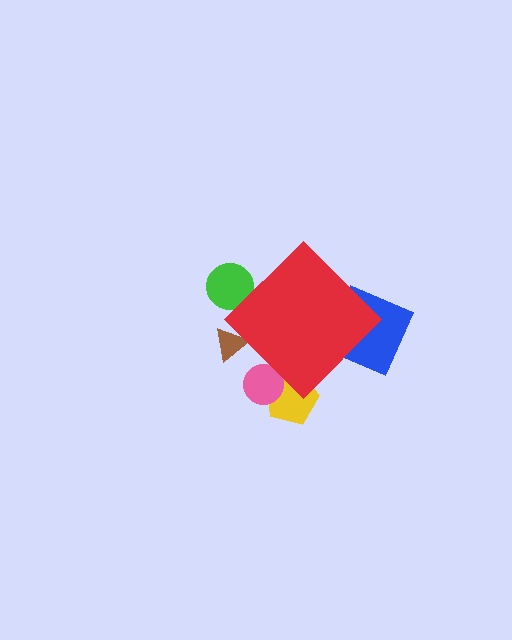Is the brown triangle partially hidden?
Yes, the brown triangle is partially hidden behind the red diamond.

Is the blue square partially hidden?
Yes, the blue square is partially hidden behind the red diamond.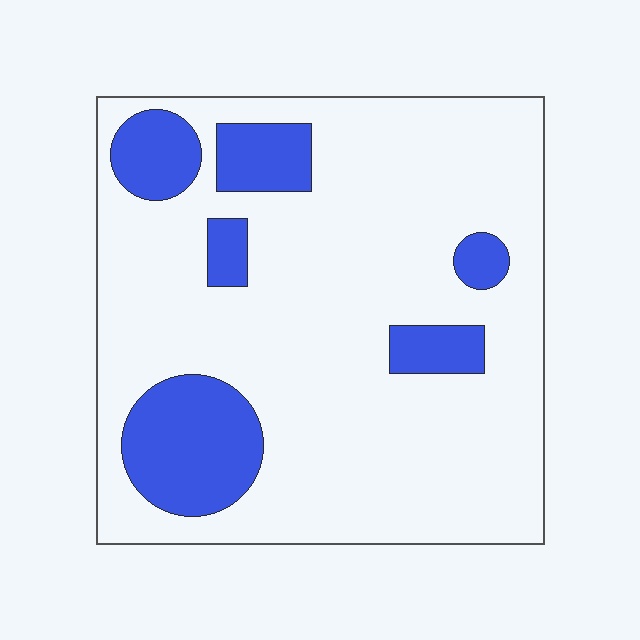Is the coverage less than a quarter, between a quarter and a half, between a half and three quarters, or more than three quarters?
Less than a quarter.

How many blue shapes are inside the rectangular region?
6.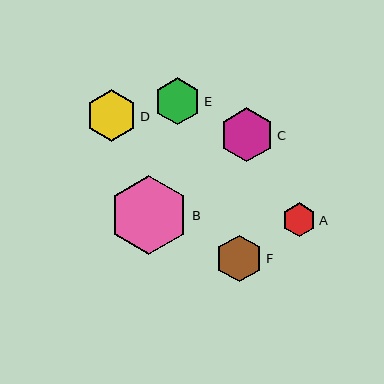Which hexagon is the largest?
Hexagon B is the largest with a size of approximately 79 pixels.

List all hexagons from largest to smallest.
From largest to smallest: B, C, D, E, F, A.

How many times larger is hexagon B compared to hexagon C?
Hexagon B is approximately 1.5 times the size of hexagon C.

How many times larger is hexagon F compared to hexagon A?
Hexagon F is approximately 1.4 times the size of hexagon A.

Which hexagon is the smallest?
Hexagon A is the smallest with a size of approximately 34 pixels.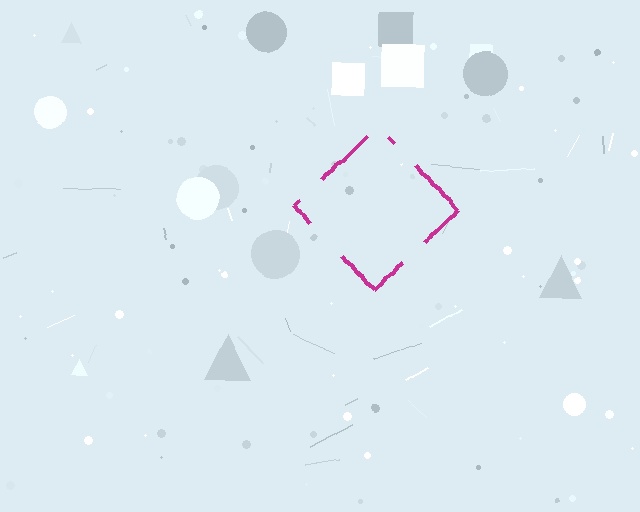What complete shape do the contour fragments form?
The contour fragments form a diamond.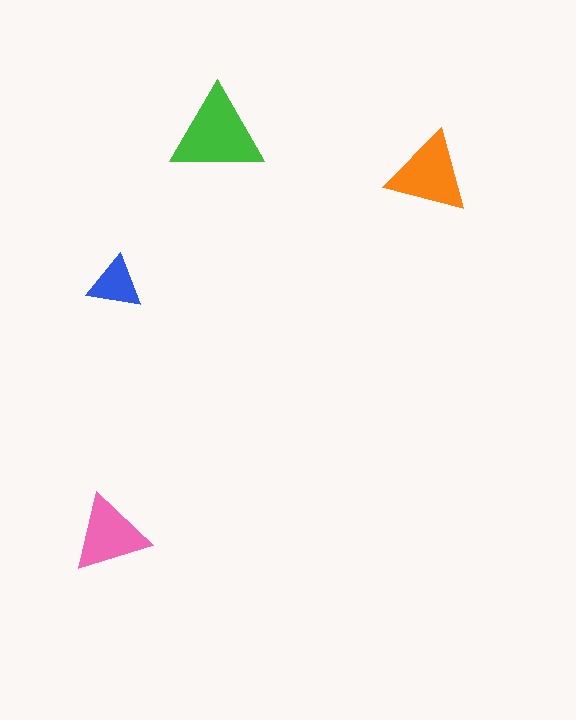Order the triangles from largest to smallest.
the green one, the orange one, the pink one, the blue one.